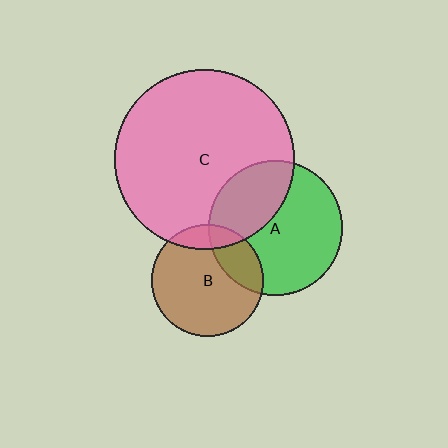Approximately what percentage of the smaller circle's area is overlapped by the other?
Approximately 15%.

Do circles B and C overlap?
Yes.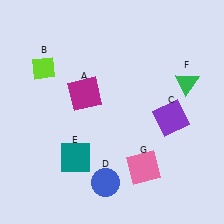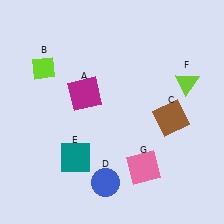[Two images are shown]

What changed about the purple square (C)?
In Image 1, C is purple. In Image 2, it changed to brown.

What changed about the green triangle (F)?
In Image 1, F is green. In Image 2, it changed to lime.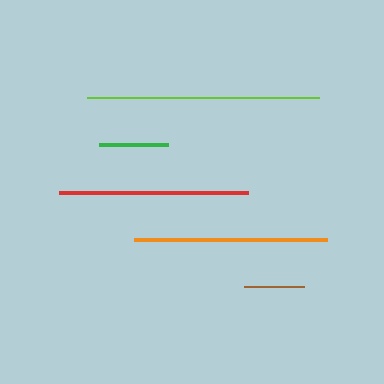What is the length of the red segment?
The red segment is approximately 189 pixels long.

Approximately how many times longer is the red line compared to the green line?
The red line is approximately 2.8 times the length of the green line.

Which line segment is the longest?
The lime line is the longest at approximately 232 pixels.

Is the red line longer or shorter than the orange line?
The orange line is longer than the red line.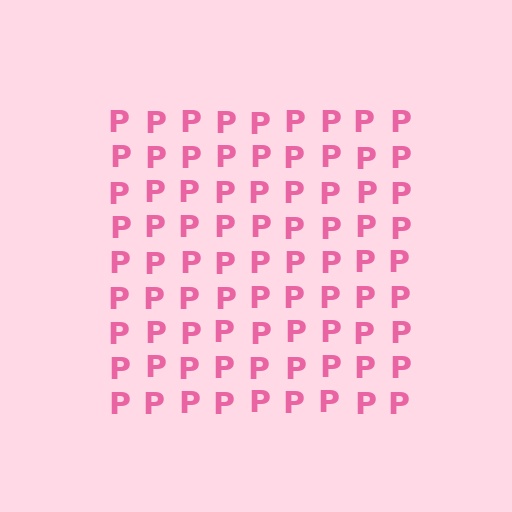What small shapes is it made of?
It is made of small letter P's.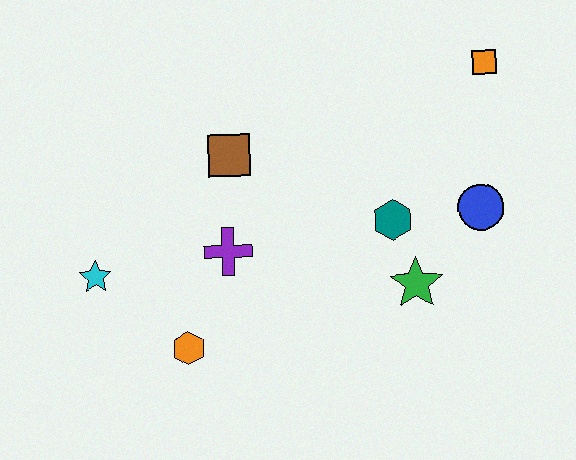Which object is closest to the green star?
The teal hexagon is closest to the green star.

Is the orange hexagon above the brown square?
No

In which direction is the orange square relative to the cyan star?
The orange square is to the right of the cyan star.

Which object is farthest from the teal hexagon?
The cyan star is farthest from the teal hexagon.